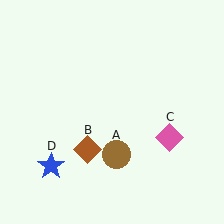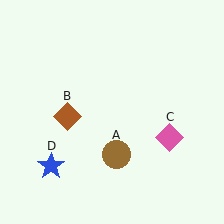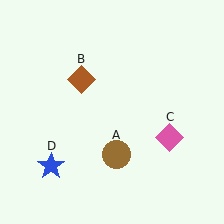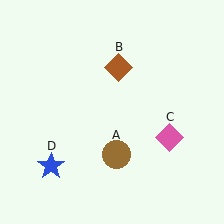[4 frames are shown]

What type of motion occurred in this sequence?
The brown diamond (object B) rotated clockwise around the center of the scene.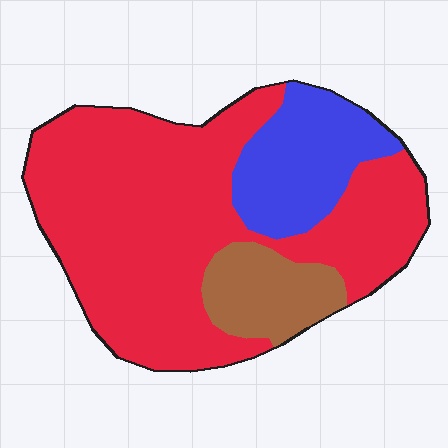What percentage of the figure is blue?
Blue takes up about one fifth (1/5) of the figure.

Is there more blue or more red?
Red.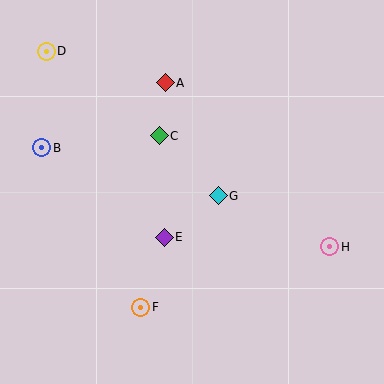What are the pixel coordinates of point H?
Point H is at (330, 247).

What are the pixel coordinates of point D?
Point D is at (46, 51).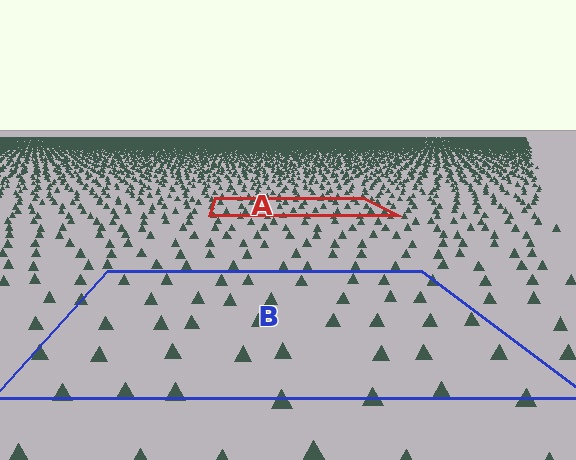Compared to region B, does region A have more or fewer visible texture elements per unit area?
Region A has more texture elements per unit area — they are packed more densely because it is farther away.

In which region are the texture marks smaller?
The texture marks are smaller in region A, because it is farther away.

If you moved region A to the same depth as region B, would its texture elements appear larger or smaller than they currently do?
They would appear larger. At a closer depth, the same texture elements are projected at a bigger on-screen size.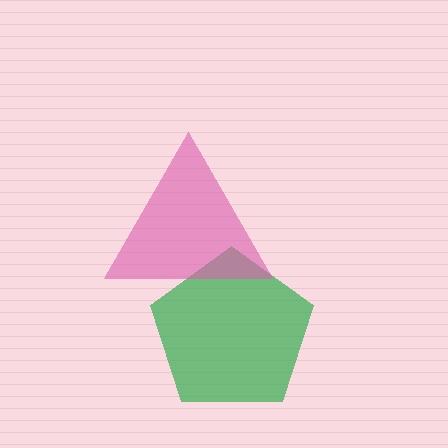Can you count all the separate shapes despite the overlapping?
Yes, there are 2 separate shapes.